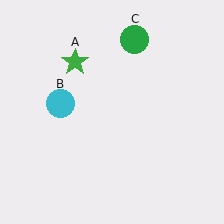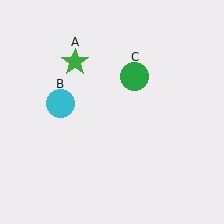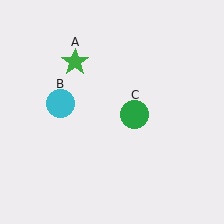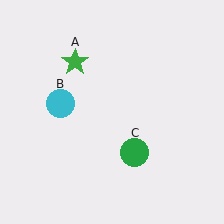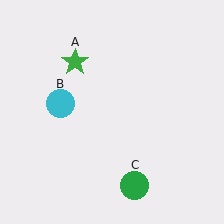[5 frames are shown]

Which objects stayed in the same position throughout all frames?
Green star (object A) and cyan circle (object B) remained stationary.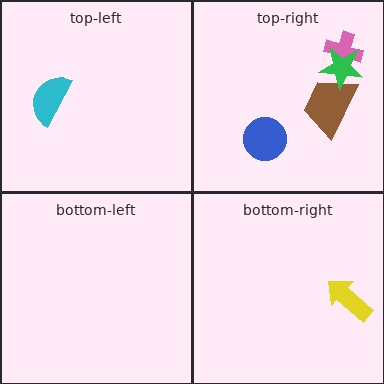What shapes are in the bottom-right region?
The yellow arrow.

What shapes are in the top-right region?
The blue circle, the pink cross, the brown trapezoid, the green star.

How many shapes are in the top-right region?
4.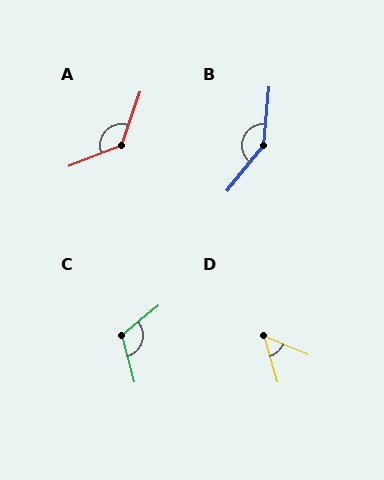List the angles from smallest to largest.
D (52°), C (114°), A (131°), B (146°).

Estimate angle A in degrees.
Approximately 131 degrees.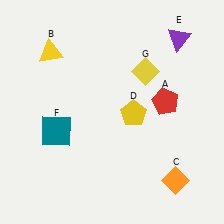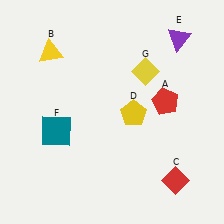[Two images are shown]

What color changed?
The diamond (C) changed from orange in Image 1 to red in Image 2.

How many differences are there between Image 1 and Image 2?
There is 1 difference between the two images.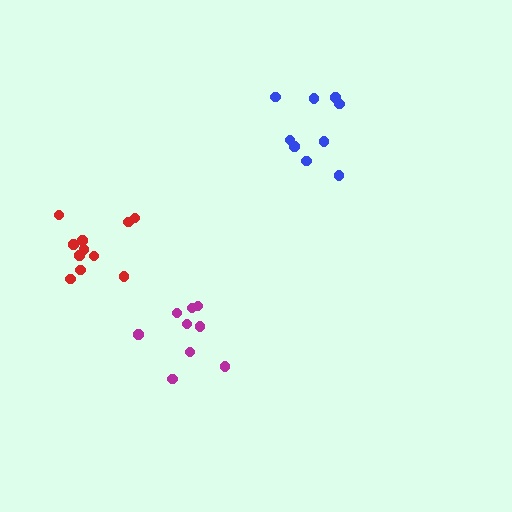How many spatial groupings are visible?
There are 3 spatial groupings.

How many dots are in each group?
Group 1: 9 dots, Group 2: 9 dots, Group 3: 11 dots (29 total).